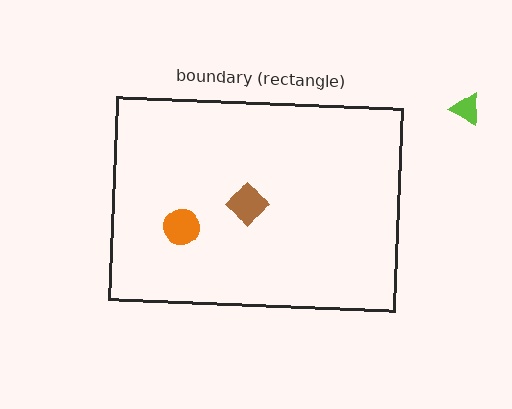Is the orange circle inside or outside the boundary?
Inside.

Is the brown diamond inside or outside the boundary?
Inside.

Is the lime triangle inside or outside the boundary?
Outside.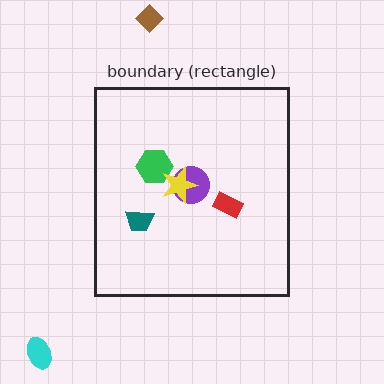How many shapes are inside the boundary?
5 inside, 2 outside.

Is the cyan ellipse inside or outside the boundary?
Outside.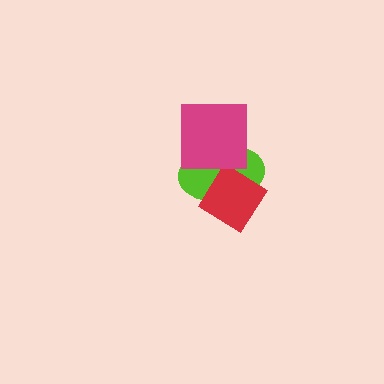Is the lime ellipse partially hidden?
Yes, it is partially covered by another shape.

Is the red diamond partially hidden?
No, no other shape covers it.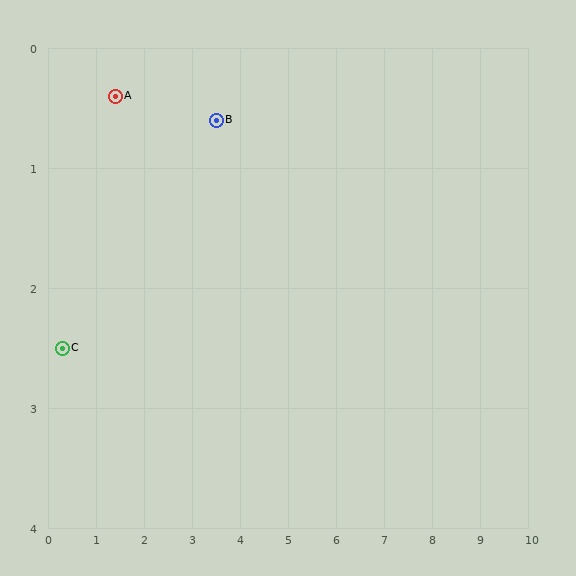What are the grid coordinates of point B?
Point B is at approximately (3.5, 0.6).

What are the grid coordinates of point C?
Point C is at approximately (0.3, 2.5).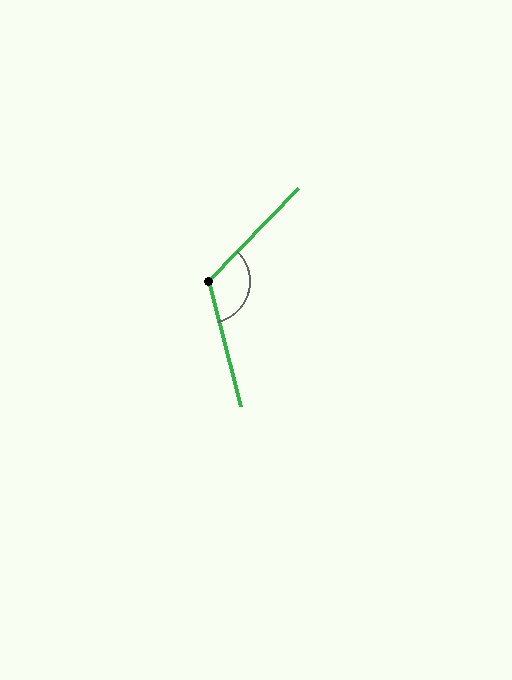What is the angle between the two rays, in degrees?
Approximately 122 degrees.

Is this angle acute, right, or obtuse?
It is obtuse.